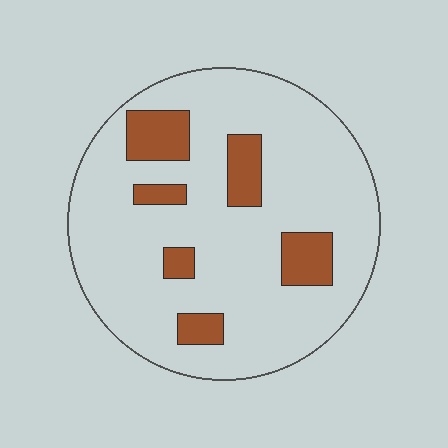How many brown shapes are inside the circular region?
6.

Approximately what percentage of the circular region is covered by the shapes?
Approximately 15%.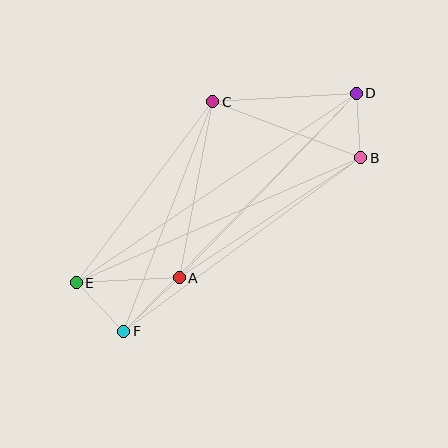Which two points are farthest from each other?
Points D and E are farthest from each other.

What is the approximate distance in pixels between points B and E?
The distance between B and E is approximately 310 pixels.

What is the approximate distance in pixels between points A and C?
The distance between A and C is approximately 179 pixels.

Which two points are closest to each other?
Points B and D are closest to each other.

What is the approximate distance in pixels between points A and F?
The distance between A and F is approximately 77 pixels.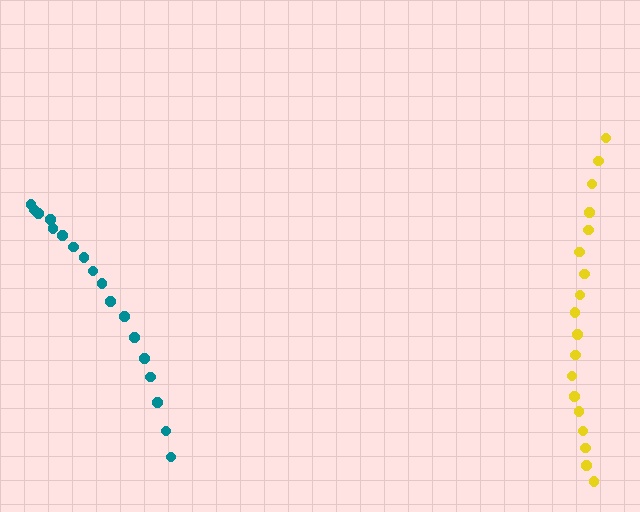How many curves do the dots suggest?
There are 2 distinct paths.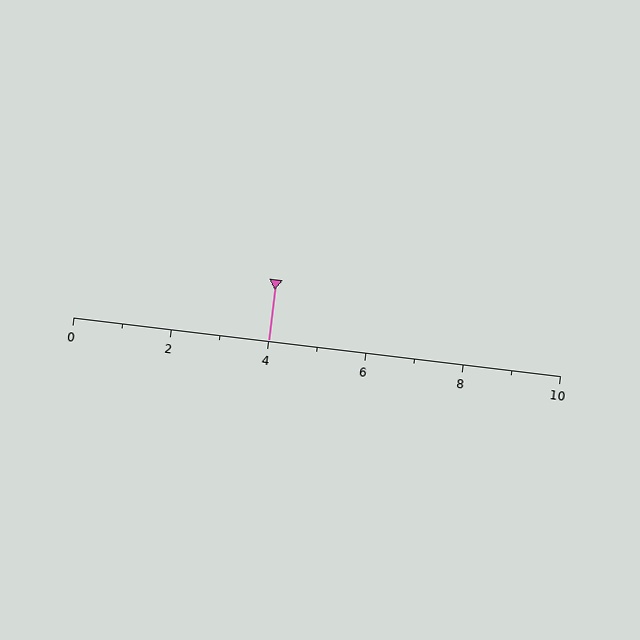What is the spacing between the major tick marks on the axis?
The major ticks are spaced 2 apart.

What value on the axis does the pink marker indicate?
The marker indicates approximately 4.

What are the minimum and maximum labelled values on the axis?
The axis runs from 0 to 10.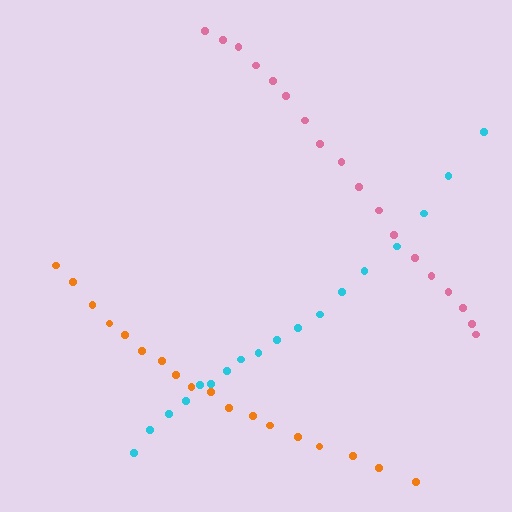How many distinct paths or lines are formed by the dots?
There are 3 distinct paths.